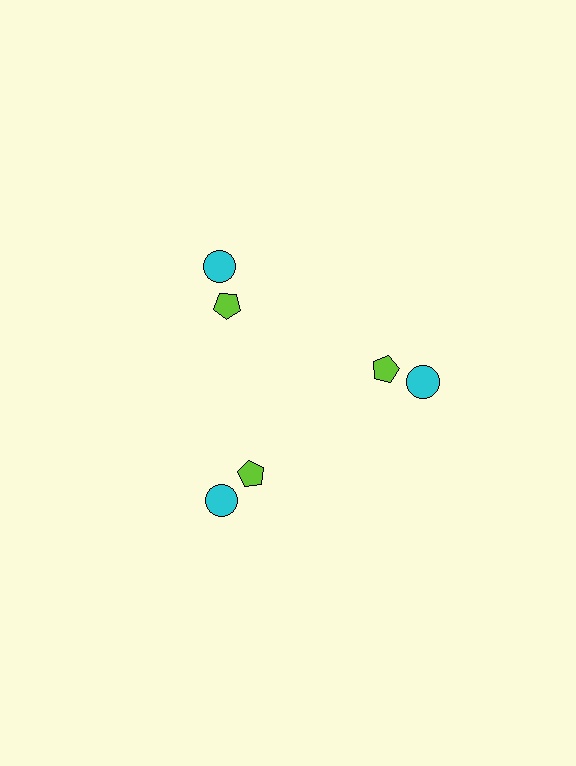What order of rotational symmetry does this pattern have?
This pattern has 3-fold rotational symmetry.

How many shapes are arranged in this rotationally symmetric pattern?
There are 6 shapes, arranged in 3 groups of 2.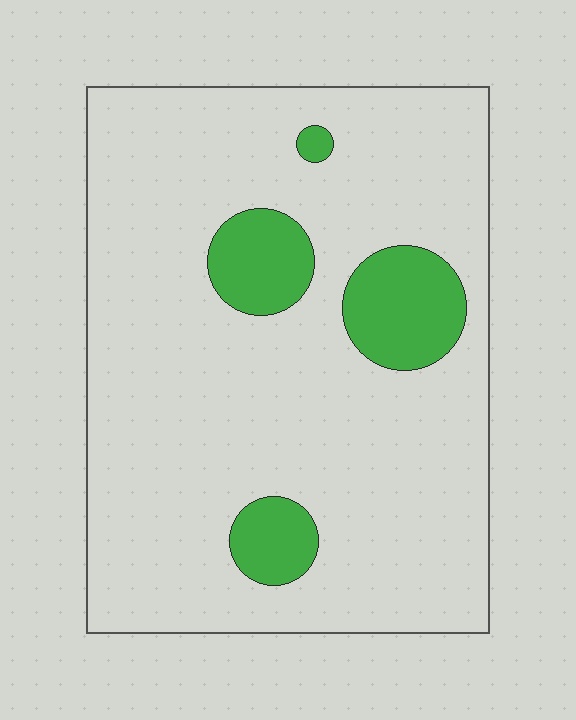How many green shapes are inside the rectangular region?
4.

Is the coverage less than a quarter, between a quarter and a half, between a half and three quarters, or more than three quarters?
Less than a quarter.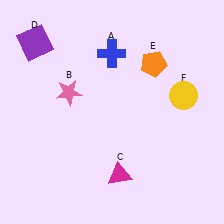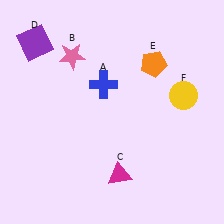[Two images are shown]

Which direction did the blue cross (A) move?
The blue cross (A) moved down.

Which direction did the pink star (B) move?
The pink star (B) moved up.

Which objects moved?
The objects that moved are: the blue cross (A), the pink star (B).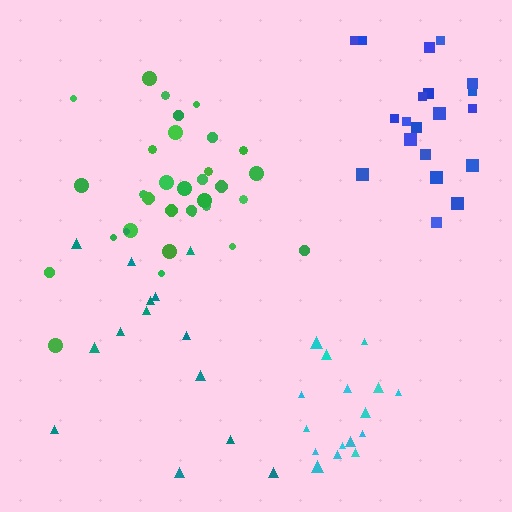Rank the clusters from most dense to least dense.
cyan, green, blue, teal.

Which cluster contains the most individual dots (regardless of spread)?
Green (33).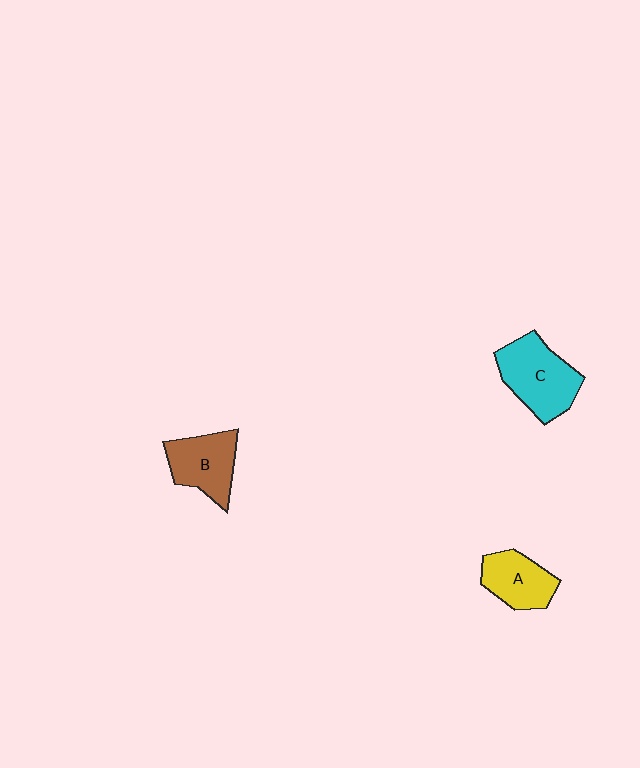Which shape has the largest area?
Shape C (cyan).